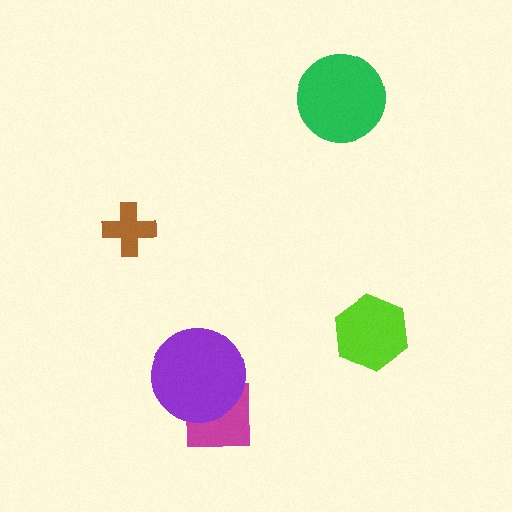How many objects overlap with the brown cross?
0 objects overlap with the brown cross.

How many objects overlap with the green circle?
0 objects overlap with the green circle.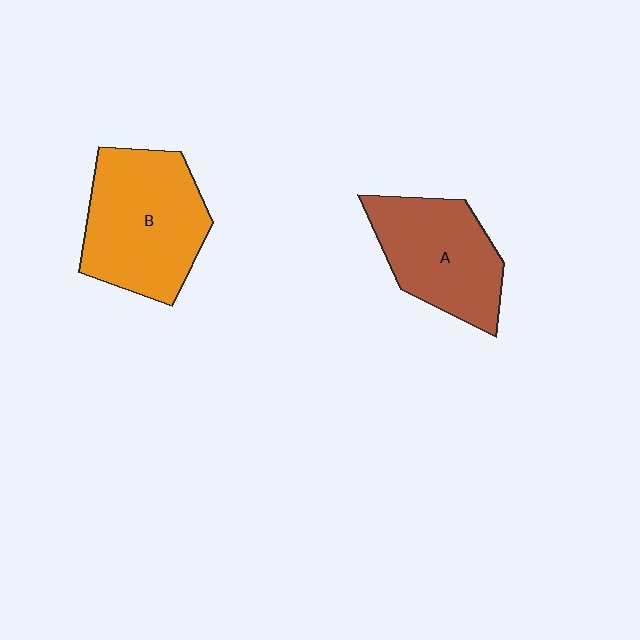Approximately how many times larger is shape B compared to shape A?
Approximately 1.2 times.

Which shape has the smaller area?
Shape A (brown).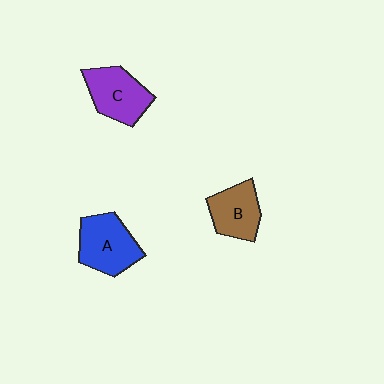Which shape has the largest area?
Shape A (blue).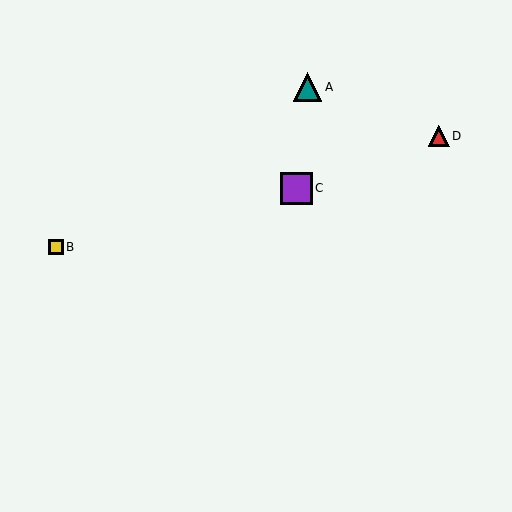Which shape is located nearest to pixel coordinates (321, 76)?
The teal triangle (labeled A) at (308, 87) is nearest to that location.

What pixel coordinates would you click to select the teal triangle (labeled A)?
Click at (308, 87) to select the teal triangle A.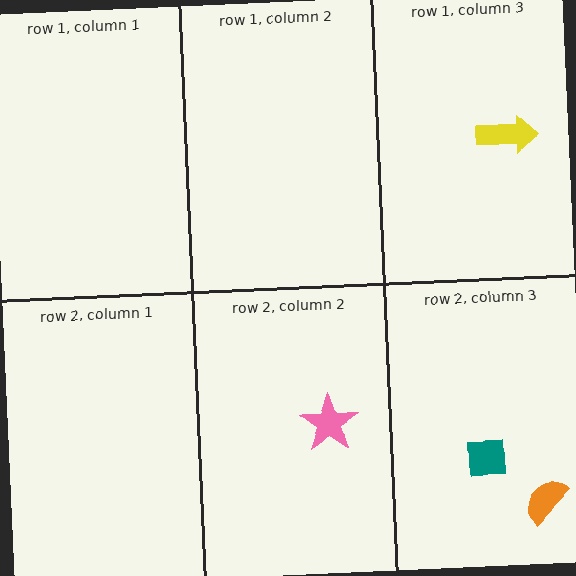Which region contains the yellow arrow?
The row 1, column 3 region.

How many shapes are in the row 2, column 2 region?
1.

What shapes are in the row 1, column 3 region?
The yellow arrow.